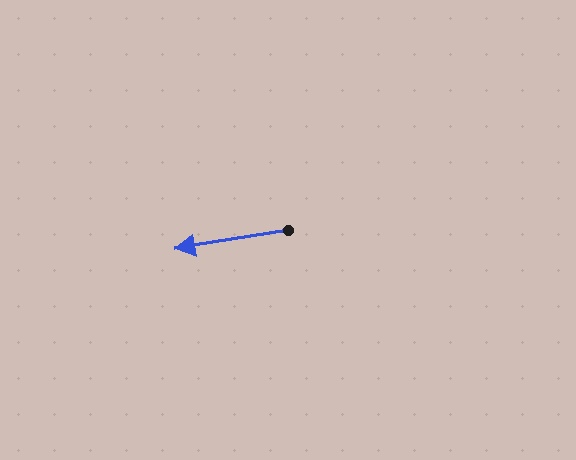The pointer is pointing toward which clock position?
Roughly 9 o'clock.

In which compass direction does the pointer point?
West.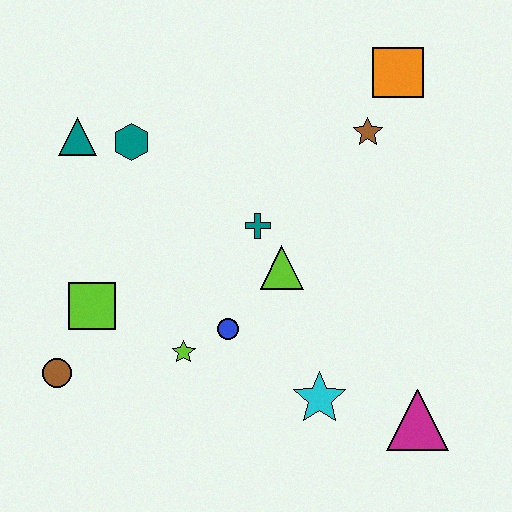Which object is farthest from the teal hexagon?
The magenta triangle is farthest from the teal hexagon.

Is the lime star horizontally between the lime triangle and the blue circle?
No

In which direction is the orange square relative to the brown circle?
The orange square is to the right of the brown circle.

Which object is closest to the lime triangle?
The teal cross is closest to the lime triangle.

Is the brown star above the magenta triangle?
Yes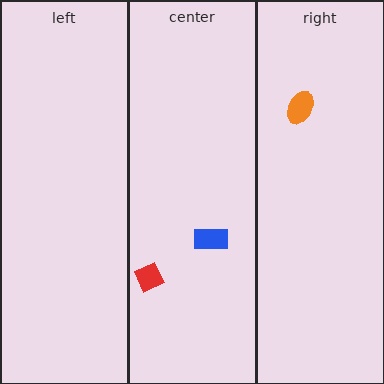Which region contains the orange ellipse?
The right region.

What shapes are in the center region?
The red diamond, the blue rectangle.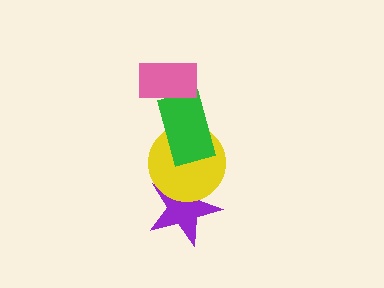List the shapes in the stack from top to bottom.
From top to bottom: the pink rectangle, the green rectangle, the yellow circle, the purple star.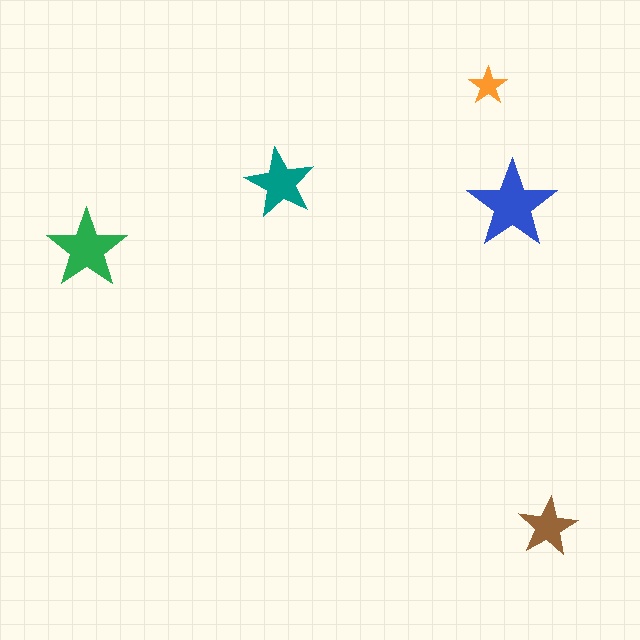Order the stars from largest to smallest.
the blue one, the green one, the teal one, the brown one, the orange one.